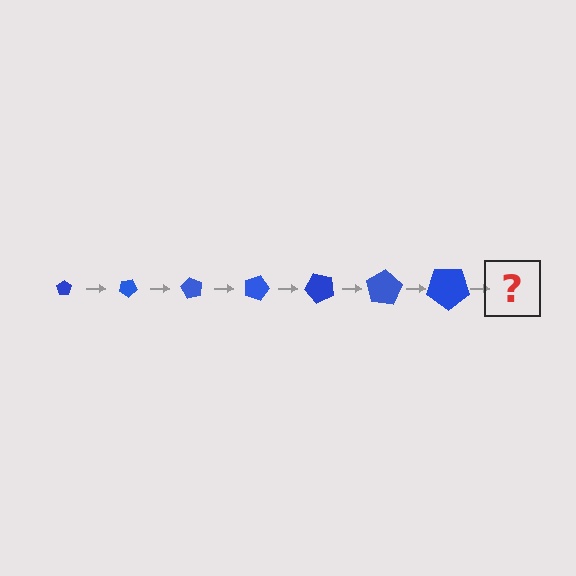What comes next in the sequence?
The next element should be a pentagon, larger than the previous one and rotated 210 degrees from the start.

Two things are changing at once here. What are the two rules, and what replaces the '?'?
The two rules are that the pentagon grows larger each step and it rotates 30 degrees each step. The '?' should be a pentagon, larger than the previous one and rotated 210 degrees from the start.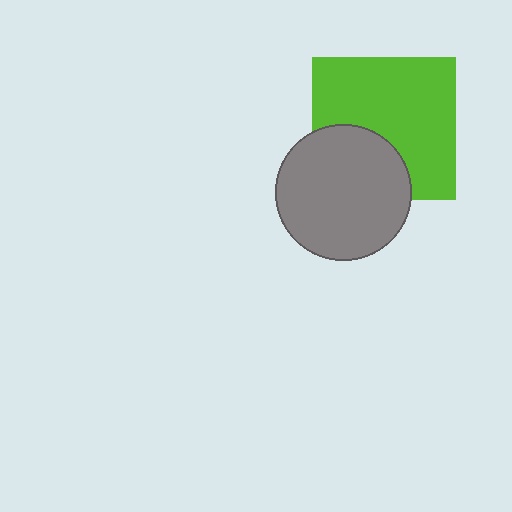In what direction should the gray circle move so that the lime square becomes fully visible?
The gray circle should move down. That is the shortest direction to clear the overlap and leave the lime square fully visible.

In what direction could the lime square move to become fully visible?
The lime square could move up. That would shift it out from behind the gray circle entirely.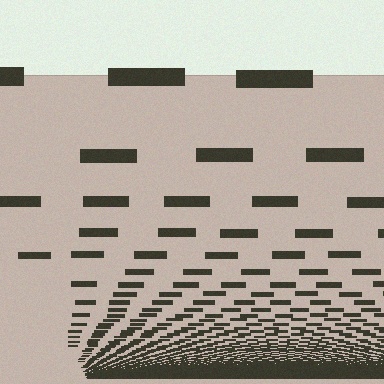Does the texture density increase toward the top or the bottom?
Density increases toward the bottom.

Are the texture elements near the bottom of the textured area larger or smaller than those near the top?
Smaller. The gradient is inverted — elements near the bottom are smaller and denser.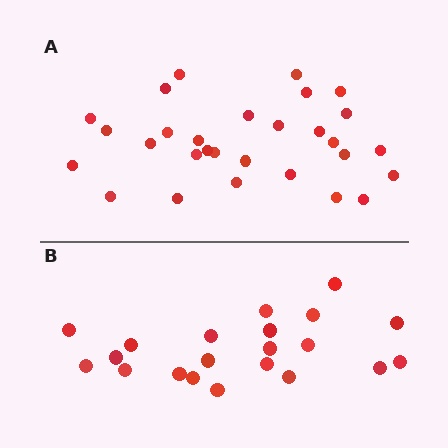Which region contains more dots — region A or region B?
Region A (the top region) has more dots.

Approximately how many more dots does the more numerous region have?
Region A has roughly 8 or so more dots than region B.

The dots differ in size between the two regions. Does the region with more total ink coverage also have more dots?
No. Region B has more total ink coverage because its dots are larger, but region A actually contains more individual dots. Total area can be misleading — the number of items is what matters here.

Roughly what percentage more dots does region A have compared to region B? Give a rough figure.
About 40% more.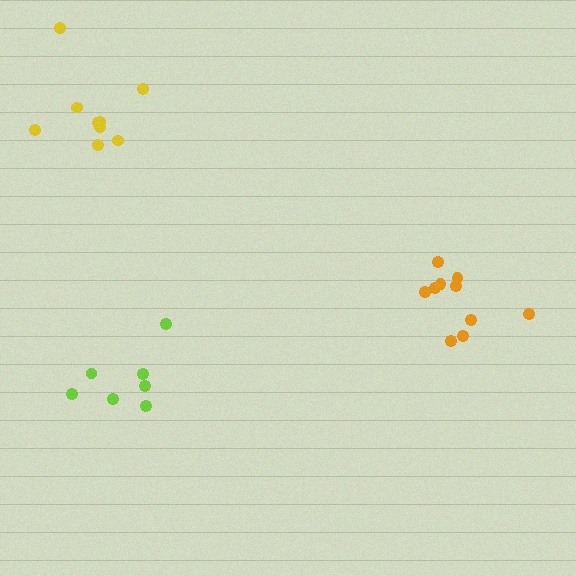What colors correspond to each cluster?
The clusters are colored: orange, yellow, lime.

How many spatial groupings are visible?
There are 3 spatial groupings.